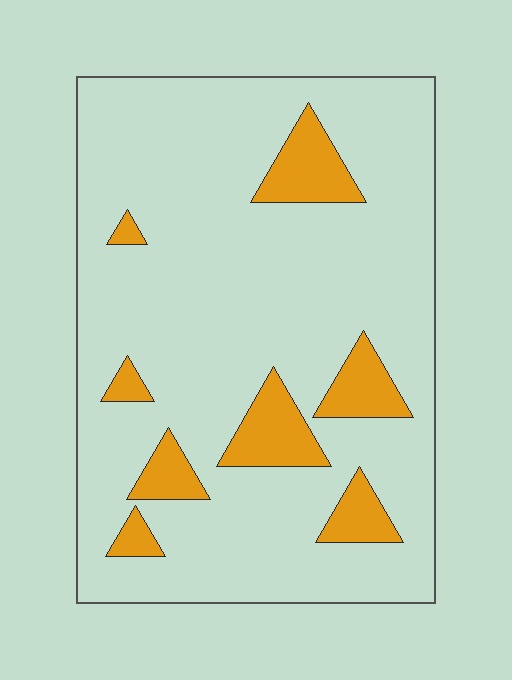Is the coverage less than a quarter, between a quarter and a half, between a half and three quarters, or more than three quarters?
Less than a quarter.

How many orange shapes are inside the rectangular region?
8.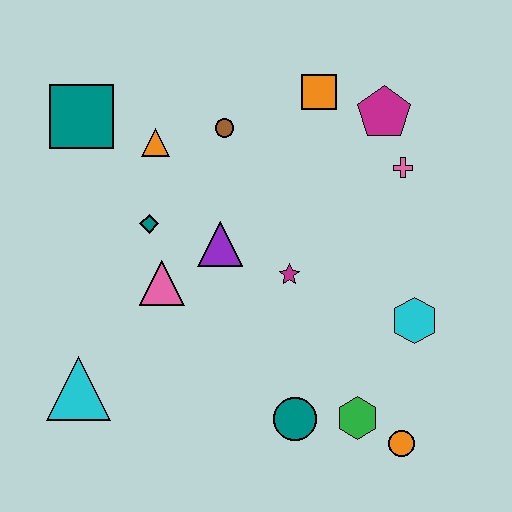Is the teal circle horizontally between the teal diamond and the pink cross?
Yes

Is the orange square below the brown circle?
No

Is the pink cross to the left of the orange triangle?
No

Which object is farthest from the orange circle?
The teal square is farthest from the orange circle.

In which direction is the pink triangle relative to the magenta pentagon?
The pink triangle is to the left of the magenta pentagon.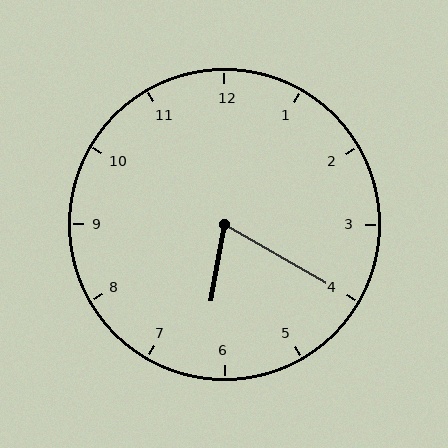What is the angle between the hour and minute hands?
Approximately 70 degrees.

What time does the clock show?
6:20.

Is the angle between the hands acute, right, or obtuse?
It is acute.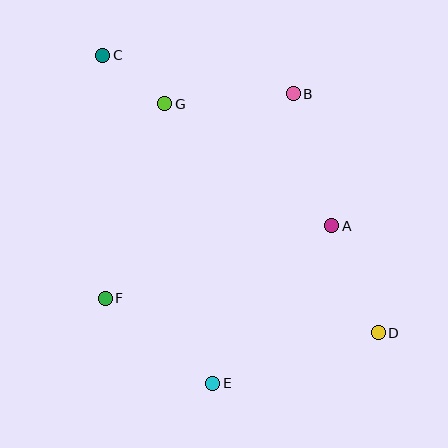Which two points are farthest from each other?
Points C and D are farthest from each other.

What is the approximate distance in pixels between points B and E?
The distance between B and E is approximately 300 pixels.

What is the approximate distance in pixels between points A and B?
The distance between A and B is approximately 137 pixels.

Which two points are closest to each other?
Points C and G are closest to each other.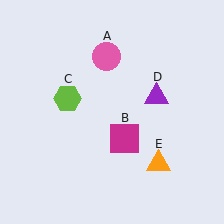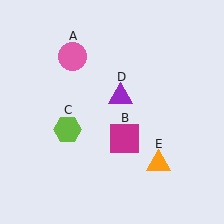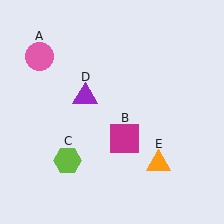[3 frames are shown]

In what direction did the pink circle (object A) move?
The pink circle (object A) moved left.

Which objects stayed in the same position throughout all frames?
Magenta square (object B) and orange triangle (object E) remained stationary.